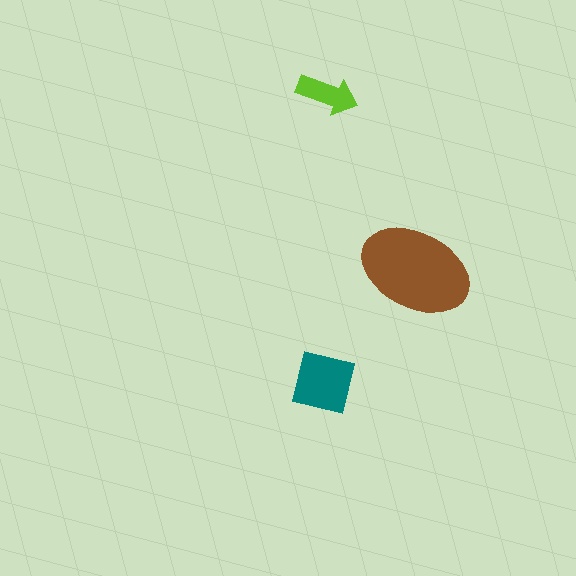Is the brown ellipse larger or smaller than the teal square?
Larger.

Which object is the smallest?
The lime arrow.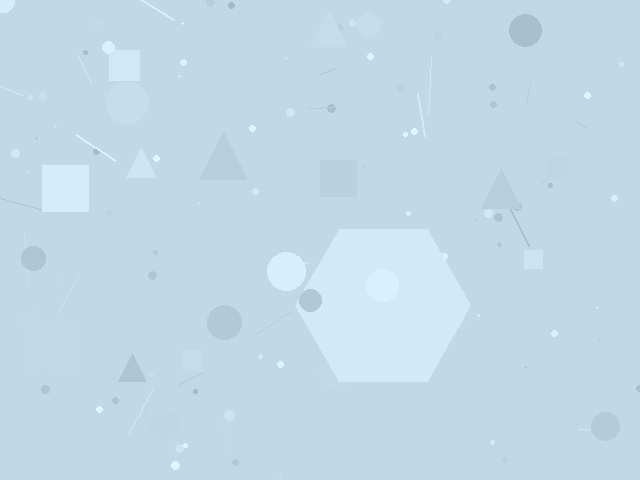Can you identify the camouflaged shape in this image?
The camouflaged shape is a hexagon.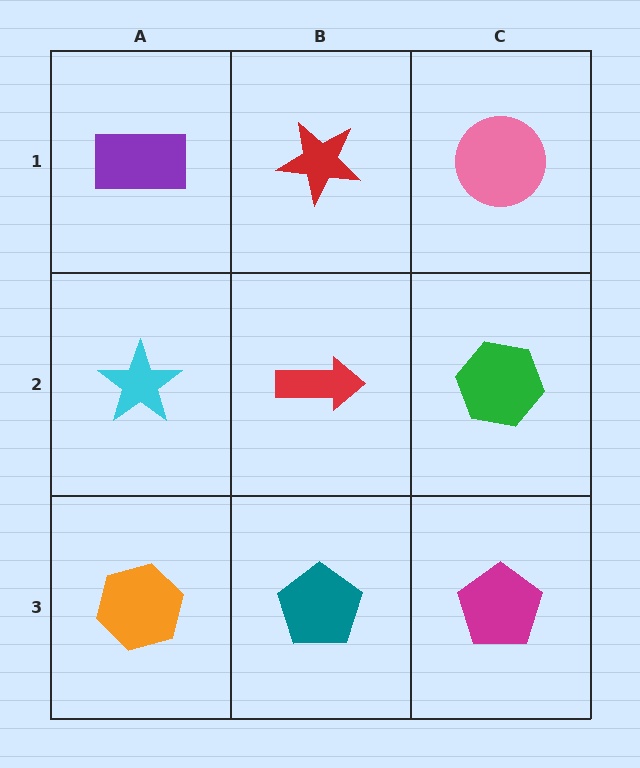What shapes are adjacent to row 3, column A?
A cyan star (row 2, column A), a teal pentagon (row 3, column B).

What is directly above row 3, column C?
A green hexagon.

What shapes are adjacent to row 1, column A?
A cyan star (row 2, column A), a red star (row 1, column B).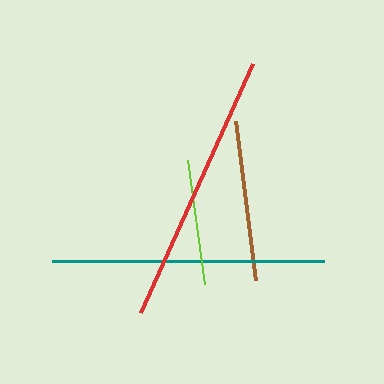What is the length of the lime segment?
The lime segment is approximately 125 pixels long.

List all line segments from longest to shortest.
From longest to shortest: red, teal, brown, lime.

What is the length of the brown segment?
The brown segment is approximately 160 pixels long.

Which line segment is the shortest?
The lime line is the shortest at approximately 125 pixels.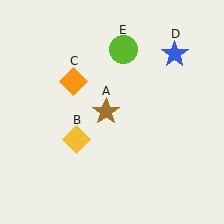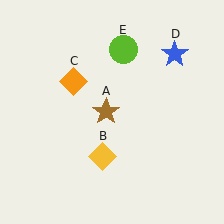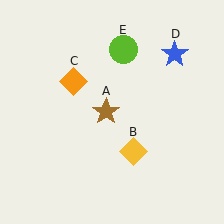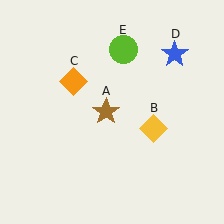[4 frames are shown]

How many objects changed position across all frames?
1 object changed position: yellow diamond (object B).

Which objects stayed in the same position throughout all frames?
Brown star (object A) and orange diamond (object C) and blue star (object D) and lime circle (object E) remained stationary.